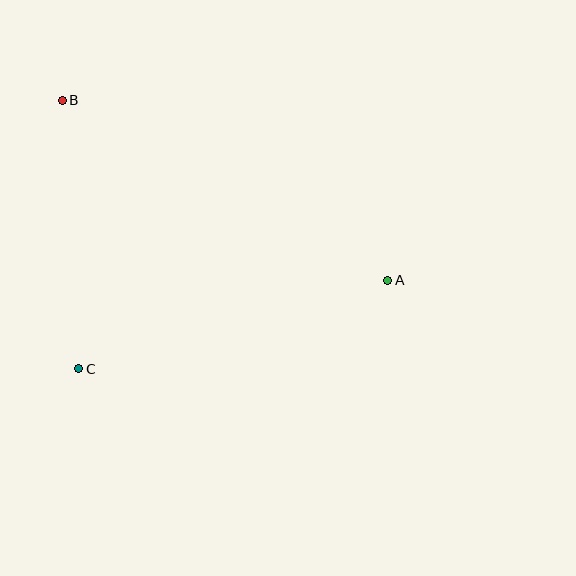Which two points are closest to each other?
Points B and C are closest to each other.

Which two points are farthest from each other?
Points A and B are farthest from each other.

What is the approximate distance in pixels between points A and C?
The distance between A and C is approximately 321 pixels.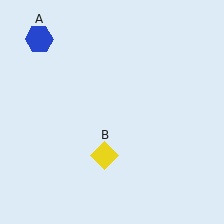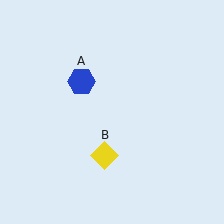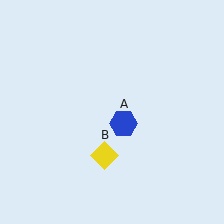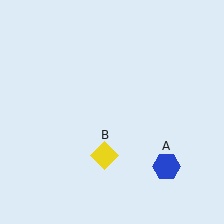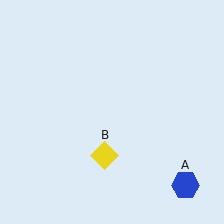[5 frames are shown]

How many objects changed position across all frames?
1 object changed position: blue hexagon (object A).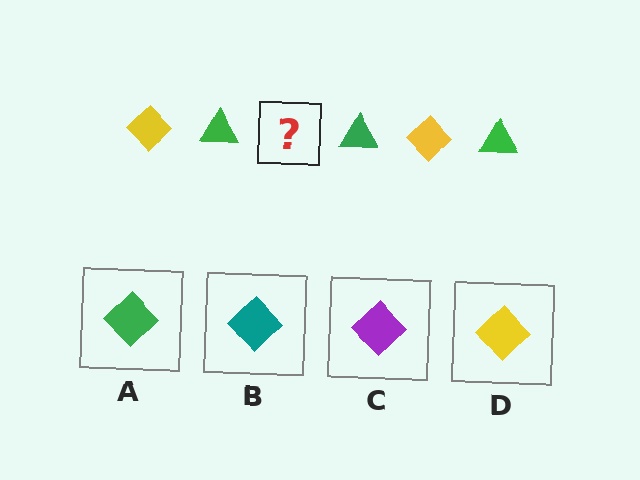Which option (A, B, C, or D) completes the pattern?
D.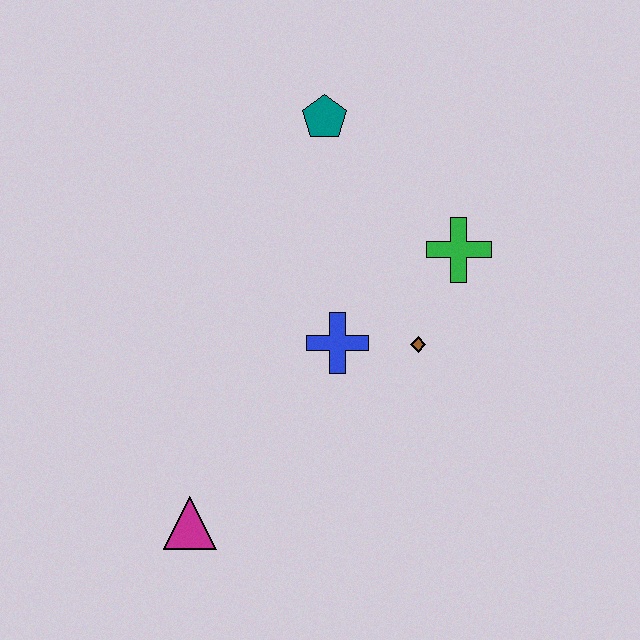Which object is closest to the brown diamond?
The blue cross is closest to the brown diamond.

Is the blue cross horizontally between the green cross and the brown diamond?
No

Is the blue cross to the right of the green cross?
No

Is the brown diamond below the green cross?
Yes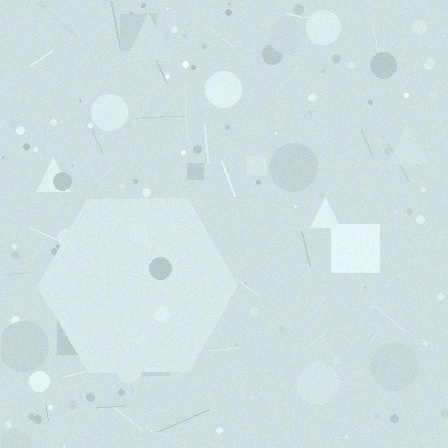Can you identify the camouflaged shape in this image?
The camouflaged shape is a hexagon.